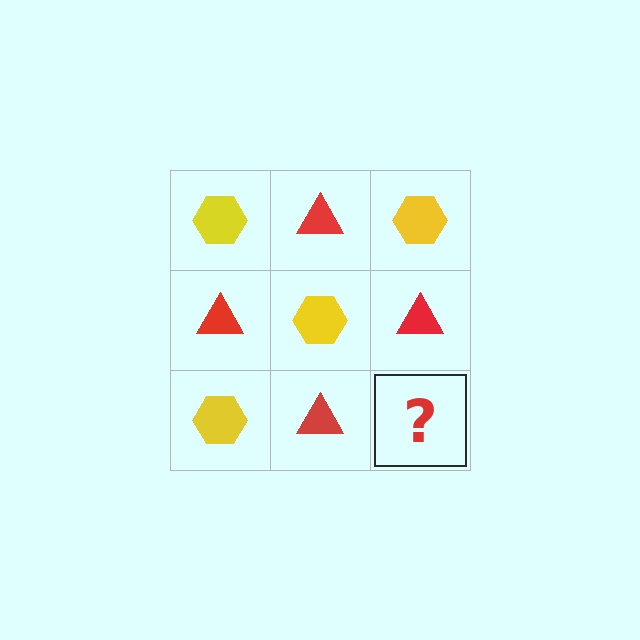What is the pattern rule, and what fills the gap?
The rule is that it alternates yellow hexagon and red triangle in a checkerboard pattern. The gap should be filled with a yellow hexagon.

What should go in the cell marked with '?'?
The missing cell should contain a yellow hexagon.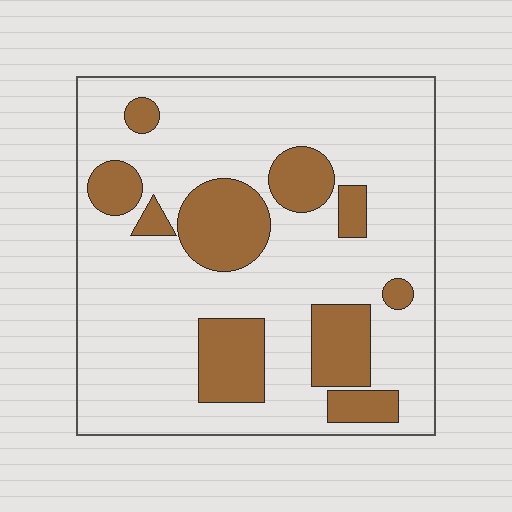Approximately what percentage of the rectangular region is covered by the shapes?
Approximately 25%.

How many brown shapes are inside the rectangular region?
10.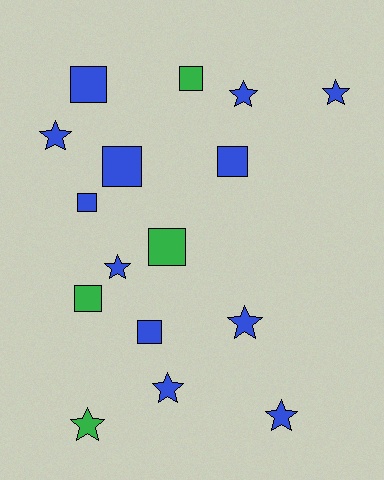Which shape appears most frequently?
Star, with 8 objects.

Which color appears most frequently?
Blue, with 12 objects.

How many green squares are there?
There are 3 green squares.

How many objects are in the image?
There are 16 objects.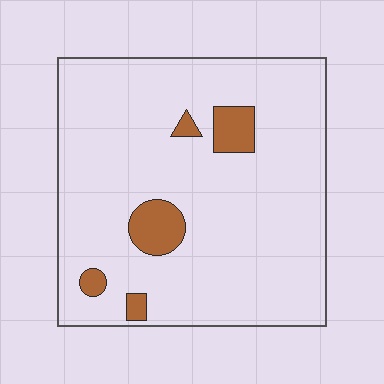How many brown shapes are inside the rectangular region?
5.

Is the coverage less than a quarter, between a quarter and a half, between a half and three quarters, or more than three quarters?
Less than a quarter.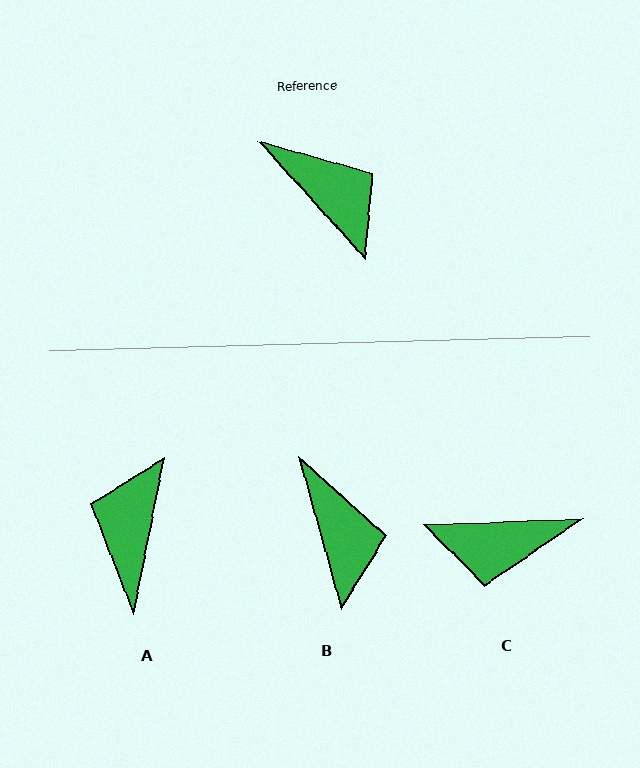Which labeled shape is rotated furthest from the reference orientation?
C, about 130 degrees away.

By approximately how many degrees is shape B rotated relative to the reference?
Approximately 26 degrees clockwise.